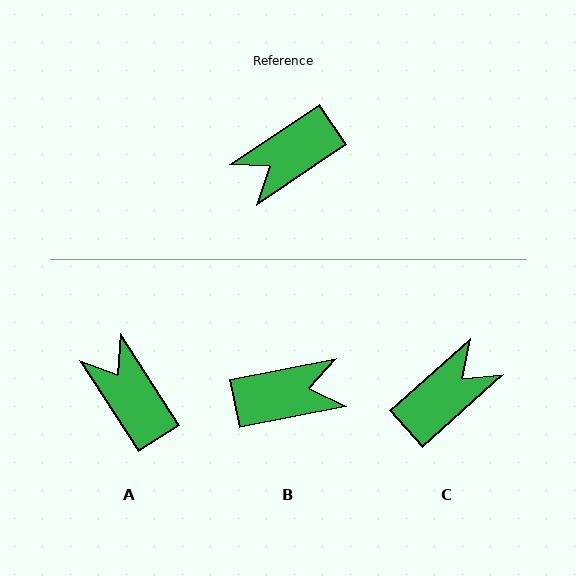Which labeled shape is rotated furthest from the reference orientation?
C, about 172 degrees away.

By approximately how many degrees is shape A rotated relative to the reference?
Approximately 91 degrees clockwise.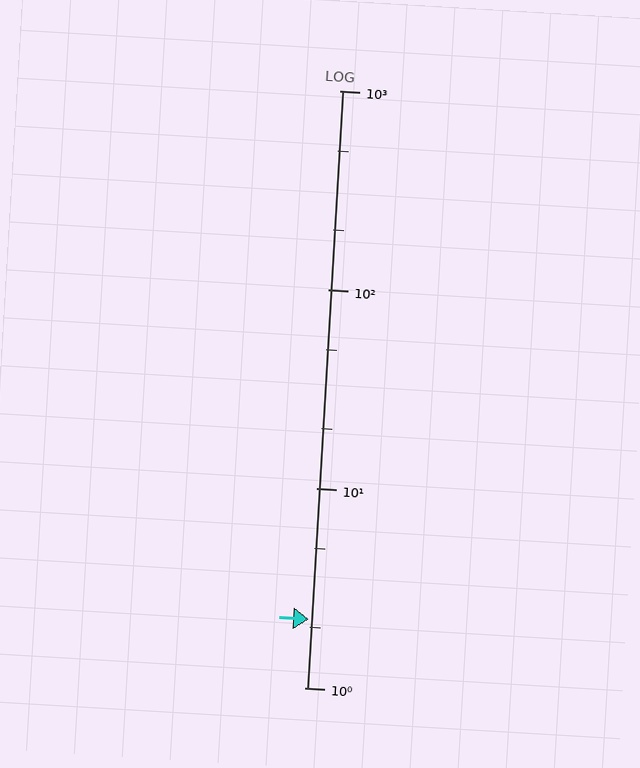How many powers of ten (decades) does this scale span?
The scale spans 3 decades, from 1 to 1000.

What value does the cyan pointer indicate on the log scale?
The pointer indicates approximately 2.2.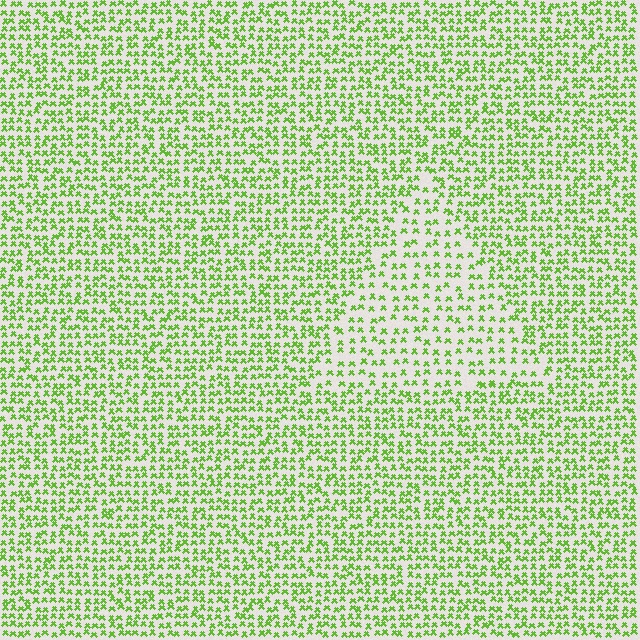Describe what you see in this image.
The image contains small lime elements arranged at two different densities. A triangle-shaped region is visible where the elements are less densely packed than the surrounding area.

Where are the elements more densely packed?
The elements are more densely packed outside the triangle boundary.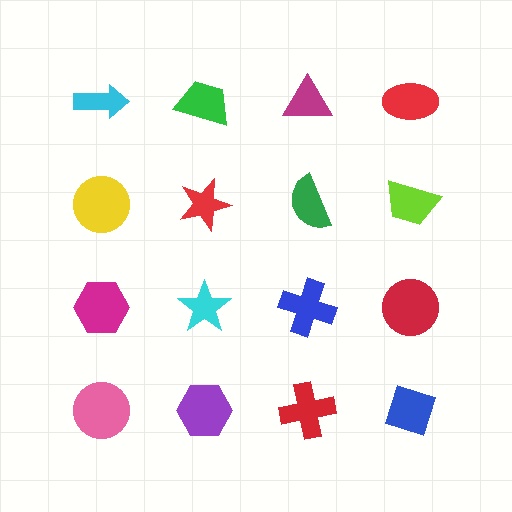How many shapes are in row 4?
4 shapes.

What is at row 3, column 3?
A blue cross.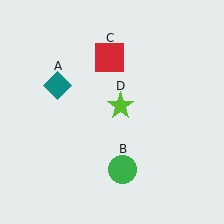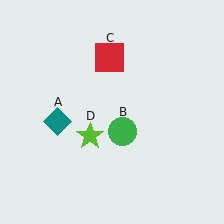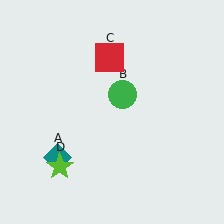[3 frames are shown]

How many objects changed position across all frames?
3 objects changed position: teal diamond (object A), green circle (object B), lime star (object D).